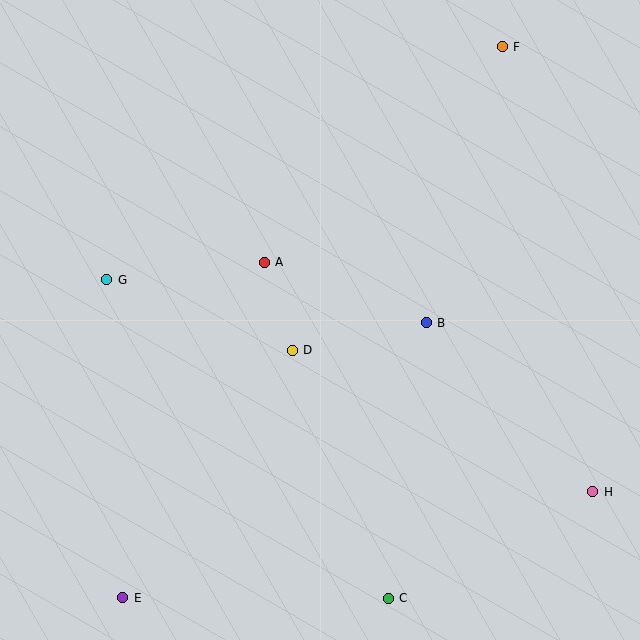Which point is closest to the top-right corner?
Point F is closest to the top-right corner.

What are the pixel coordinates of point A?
Point A is at (264, 262).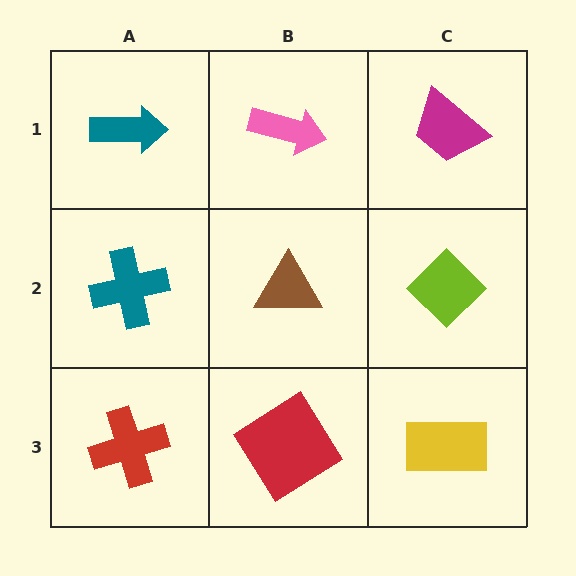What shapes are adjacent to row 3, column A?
A teal cross (row 2, column A), a red diamond (row 3, column B).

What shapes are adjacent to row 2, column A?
A teal arrow (row 1, column A), a red cross (row 3, column A), a brown triangle (row 2, column B).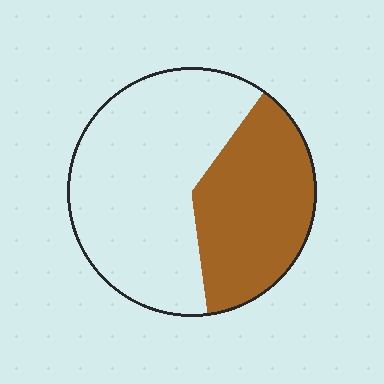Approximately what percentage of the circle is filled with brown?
Approximately 40%.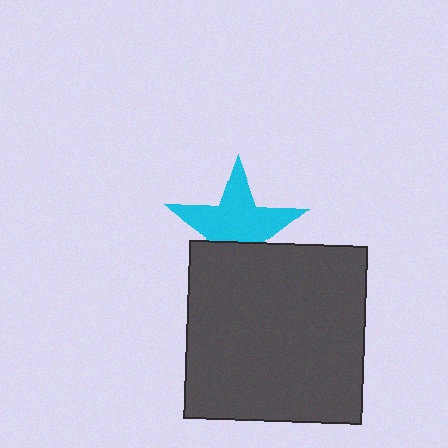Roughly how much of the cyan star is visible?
Most of it is visible (roughly 66%).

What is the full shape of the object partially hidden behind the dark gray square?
The partially hidden object is a cyan star.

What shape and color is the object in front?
The object in front is a dark gray square.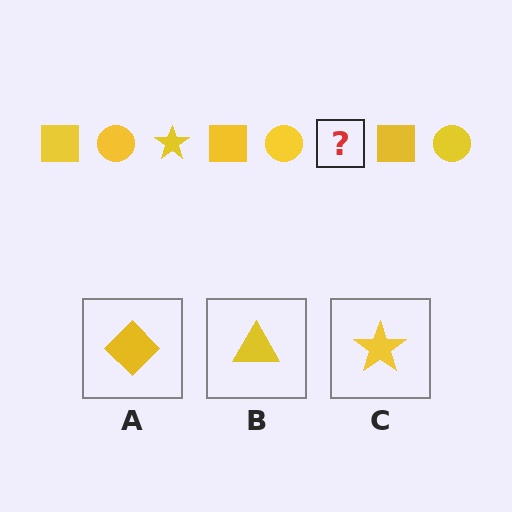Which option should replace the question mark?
Option C.